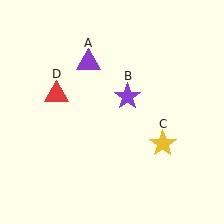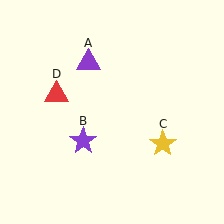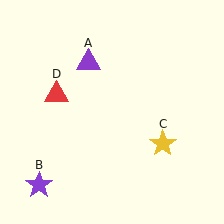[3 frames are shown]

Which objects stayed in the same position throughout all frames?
Purple triangle (object A) and yellow star (object C) and red triangle (object D) remained stationary.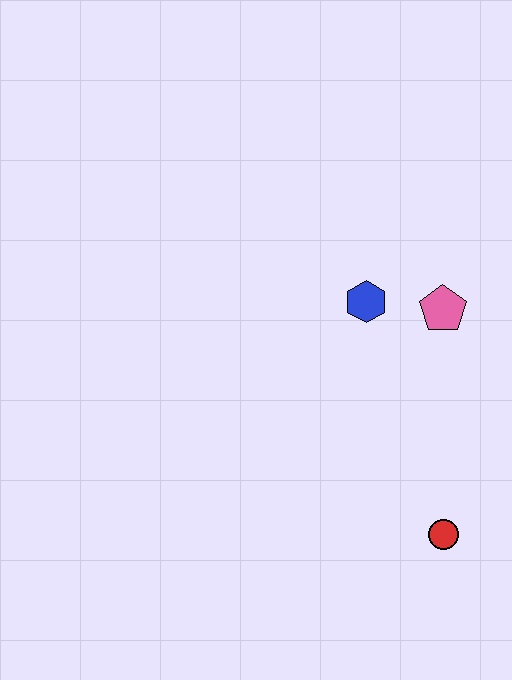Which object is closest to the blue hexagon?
The pink pentagon is closest to the blue hexagon.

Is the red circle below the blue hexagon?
Yes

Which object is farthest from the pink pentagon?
The red circle is farthest from the pink pentagon.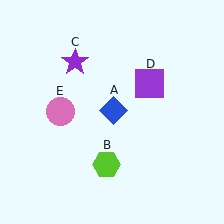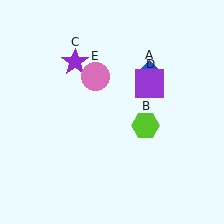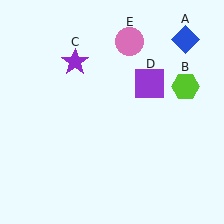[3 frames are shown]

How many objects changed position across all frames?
3 objects changed position: blue diamond (object A), lime hexagon (object B), pink circle (object E).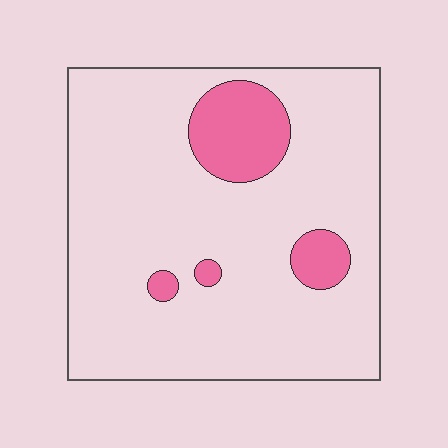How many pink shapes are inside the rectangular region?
4.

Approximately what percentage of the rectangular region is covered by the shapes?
Approximately 15%.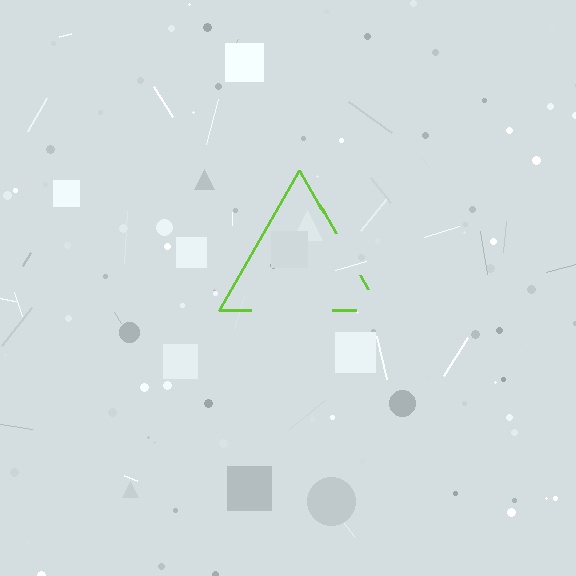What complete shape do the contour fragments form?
The contour fragments form a triangle.